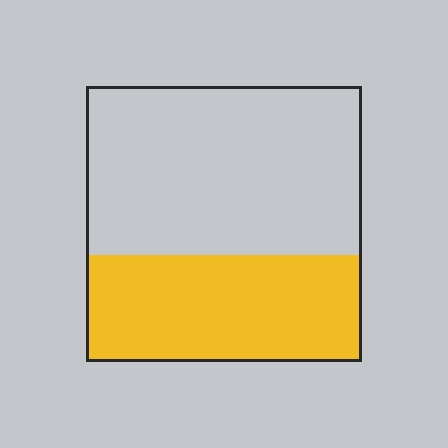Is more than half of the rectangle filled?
No.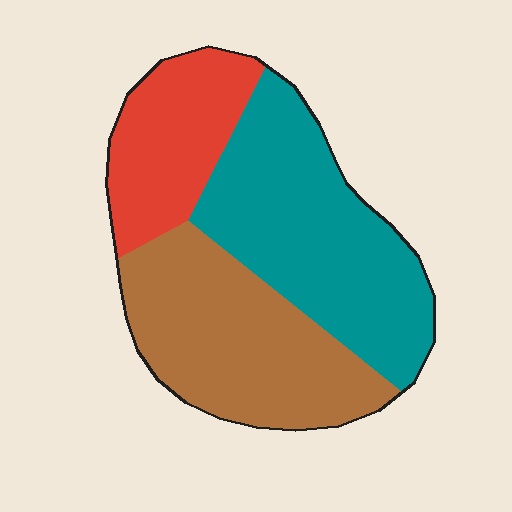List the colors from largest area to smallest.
From largest to smallest: teal, brown, red.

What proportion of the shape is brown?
Brown covers around 35% of the shape.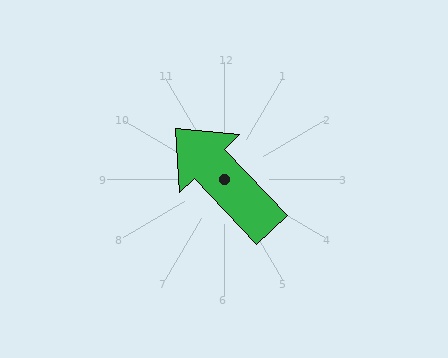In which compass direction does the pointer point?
Northwest.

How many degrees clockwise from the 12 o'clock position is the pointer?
Approximately 317 degrees.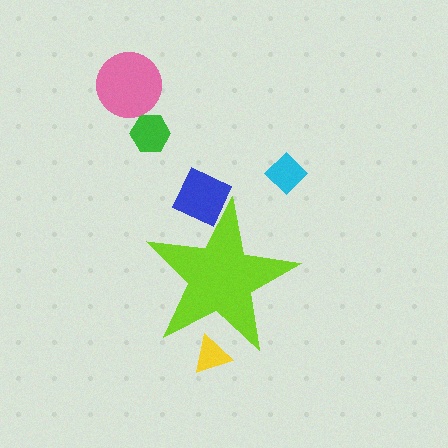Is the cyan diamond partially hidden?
No, the cyan diamond is fully visible.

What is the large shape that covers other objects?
A lime star.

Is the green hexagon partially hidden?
No, the green hexagon is fully visible.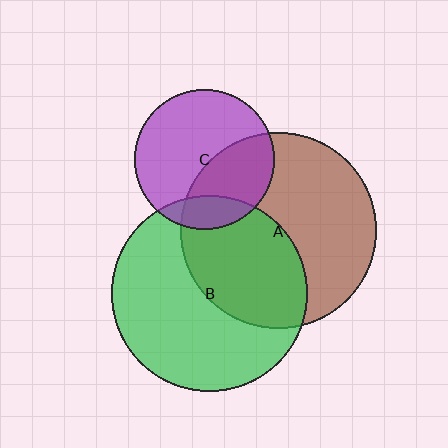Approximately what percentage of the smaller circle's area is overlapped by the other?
Approximately 40%.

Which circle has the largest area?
Circle A (brown).